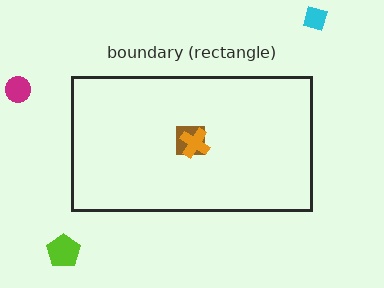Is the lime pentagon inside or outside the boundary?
Outside.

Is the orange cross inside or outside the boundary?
Inside.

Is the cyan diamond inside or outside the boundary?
Outside.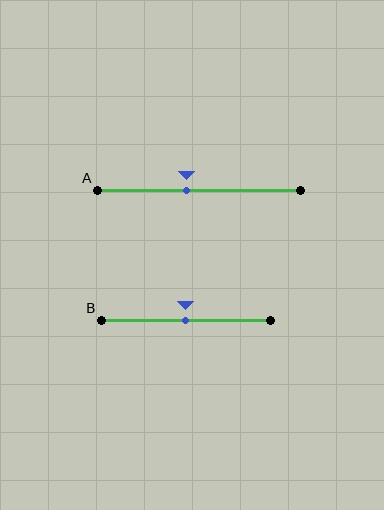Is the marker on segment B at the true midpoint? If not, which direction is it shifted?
Yes, the marker on segment B is at the true midpoint.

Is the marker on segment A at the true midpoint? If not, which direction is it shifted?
No, the marker on segment A is shifted to the left by about 6% of the segment length.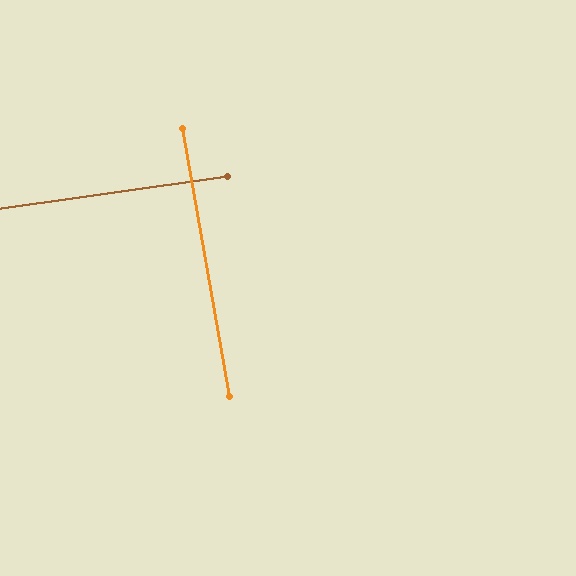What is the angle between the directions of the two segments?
Approximately 88 degrees.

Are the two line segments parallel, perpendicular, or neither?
Perpendicular — they meet at approximately 88°.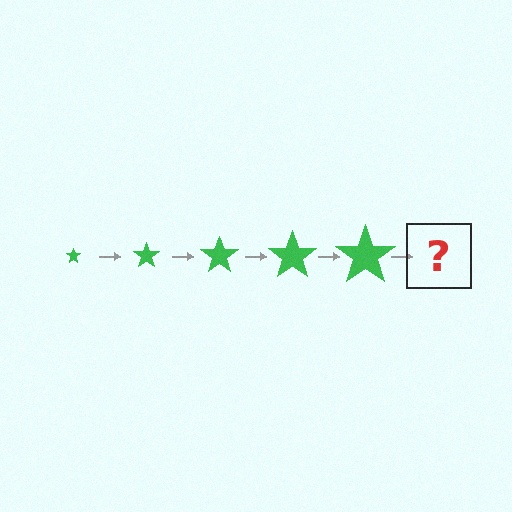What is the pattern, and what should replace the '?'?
The pattern is that the star gets progressively larger each step. The '?' should be a green star, larger than the previous one.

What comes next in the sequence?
The next element should be a green star, larger than the previous one.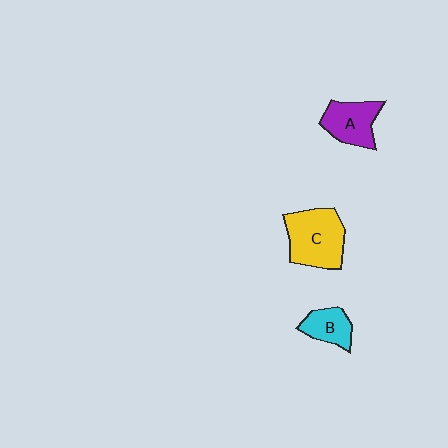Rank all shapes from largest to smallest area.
From largest to smallest: C (yellow), A (purple), B (cyan).